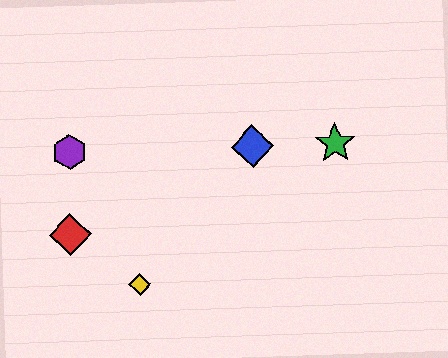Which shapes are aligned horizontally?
The blue diamond, the green star, the purple hexagon are aligned horizontally.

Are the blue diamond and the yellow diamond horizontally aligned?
No, the blue diamond is at y≈146 and the yellow diamond is at y≈284.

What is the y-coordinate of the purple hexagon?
The purple hexagon is at y≈152.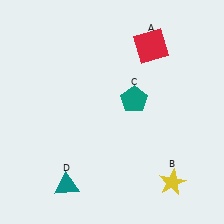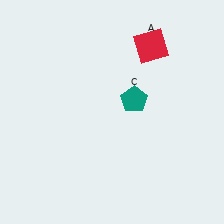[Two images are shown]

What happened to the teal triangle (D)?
The teal triangle (D) was removed in Image 2. It was in the bottom-left area of Image 1.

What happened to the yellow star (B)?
The yellow star (B) was removed in Image 2. It was in the bottom-right area of Image 1.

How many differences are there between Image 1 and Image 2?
There are 2 differences between the two images.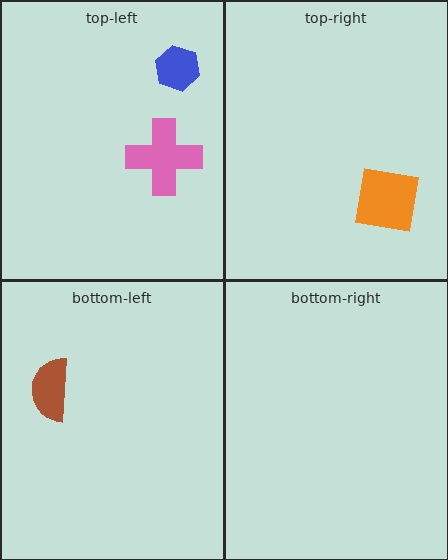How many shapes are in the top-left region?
2.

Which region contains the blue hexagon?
The top-left region.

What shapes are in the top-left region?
The pink cross, the blue hexagon.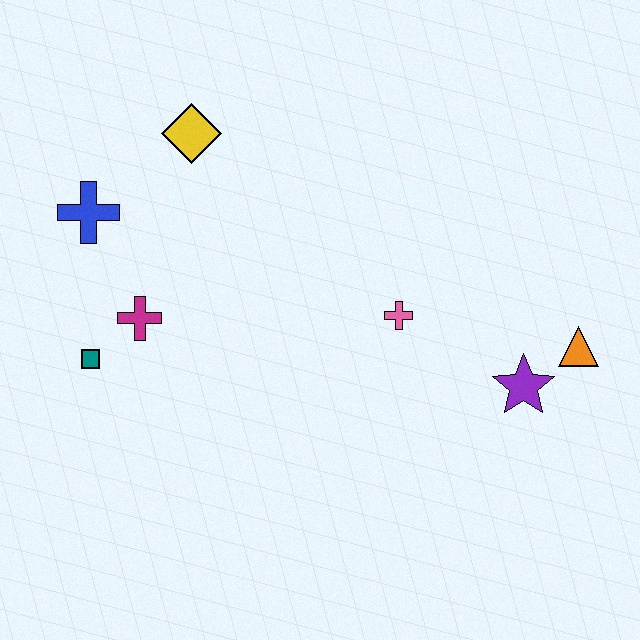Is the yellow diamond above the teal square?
Yes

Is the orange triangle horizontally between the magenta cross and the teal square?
No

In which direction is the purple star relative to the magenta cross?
The purple star is to the right of the magenta cross.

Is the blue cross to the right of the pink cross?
No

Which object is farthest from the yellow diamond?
The orange triangle is farthest from the yellow diamond.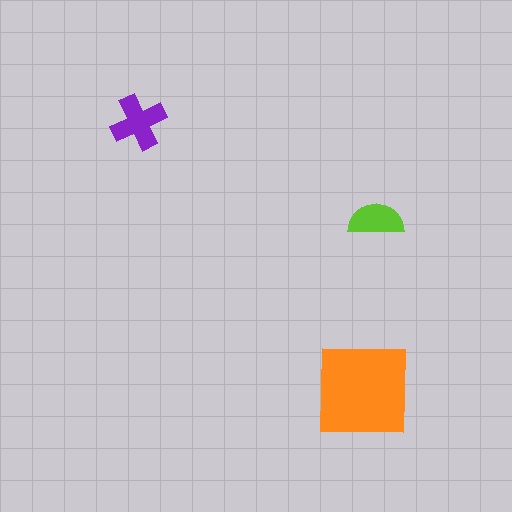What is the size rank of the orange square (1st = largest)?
1st.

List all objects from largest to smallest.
The orange square, the purple cross, the lime semicircle.